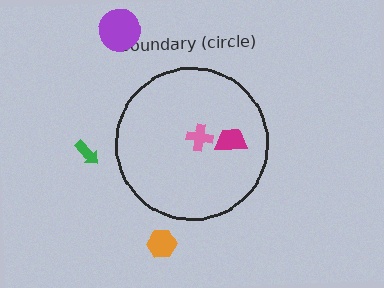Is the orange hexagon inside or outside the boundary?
Outside.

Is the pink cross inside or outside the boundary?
Inside.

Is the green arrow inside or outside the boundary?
Outside.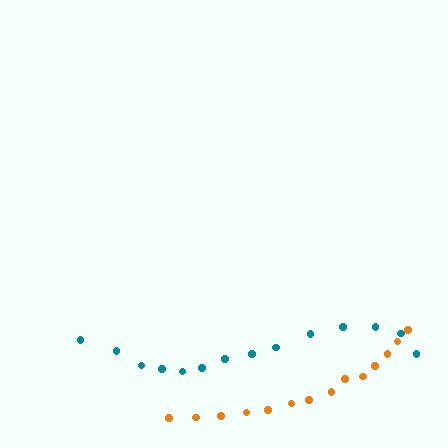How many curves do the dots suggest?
There are 2 distinct paths.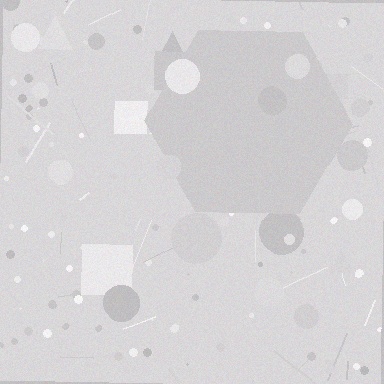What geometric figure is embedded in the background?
A hexagon is embedded in the background.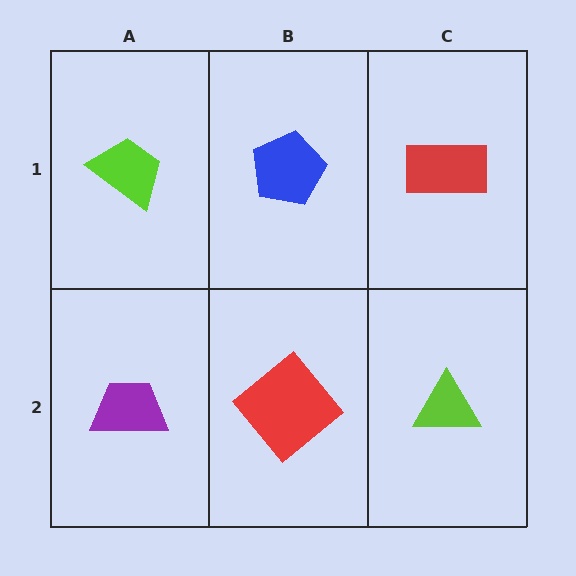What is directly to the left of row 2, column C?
A red diamond.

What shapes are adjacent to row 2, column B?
A blue pentagon (row 1, column B), a purple trapezoid (row 2, column A), a lime triangle (row 2, column C).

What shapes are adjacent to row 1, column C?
A lime triangle (row 2, column C), a blue pentagon (row 1, column B).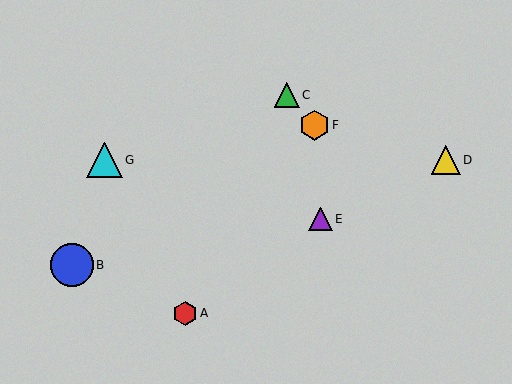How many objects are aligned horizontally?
2 objects (D, G) are aligned horizontally.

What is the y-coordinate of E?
Object E is at y≈219.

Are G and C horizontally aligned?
No, G is at y≈160 and C is at y≈95.